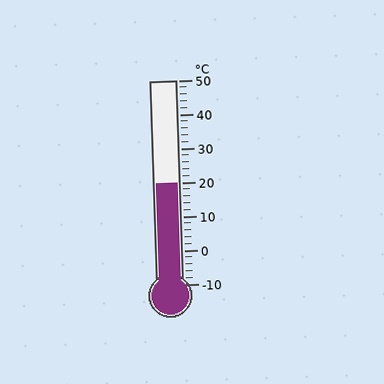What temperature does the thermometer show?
The thermometer shows approximately 20°C.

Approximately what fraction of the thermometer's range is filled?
The thermometer is filled to approximately 50% of its range.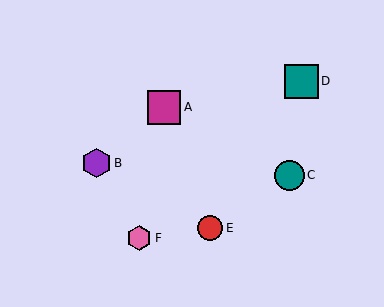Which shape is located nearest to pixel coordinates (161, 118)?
The magenta square (labeled A) at (164, 108) is nearest to that location.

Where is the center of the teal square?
The center of the teal square is at (302, 81).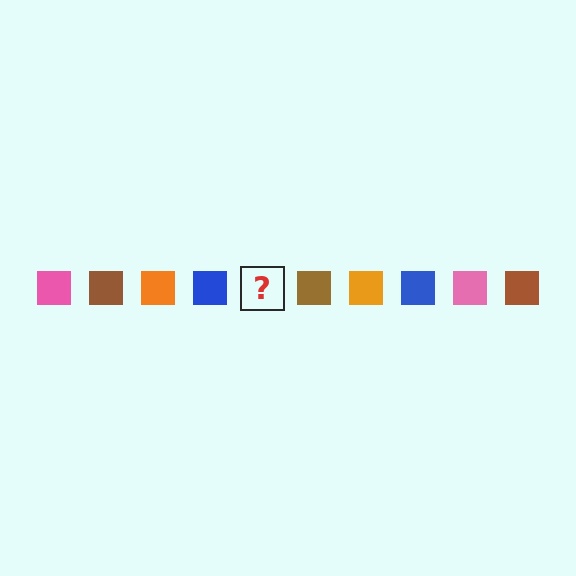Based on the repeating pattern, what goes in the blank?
The blank should be a pink square.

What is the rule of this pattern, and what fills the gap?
The rule is that the pattern cycles through pink, brown, orange, blue squares. The gap should be filled with a pink square.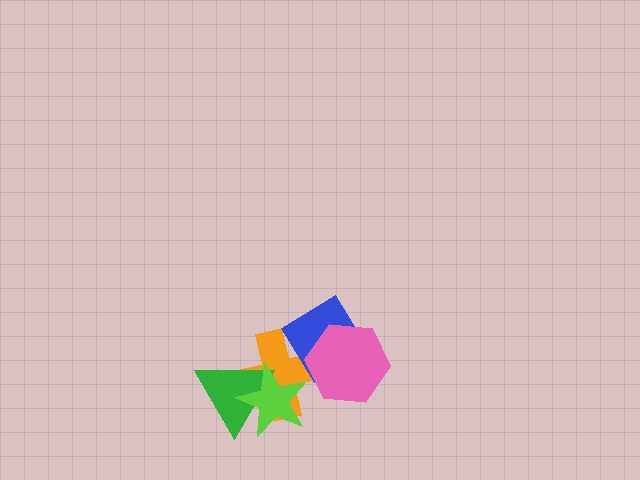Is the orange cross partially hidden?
Yes, it is partially covered by another shape.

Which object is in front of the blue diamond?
The pink hexagon is in front of the blue diamond.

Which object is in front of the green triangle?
The lime star is in front of the green triangle.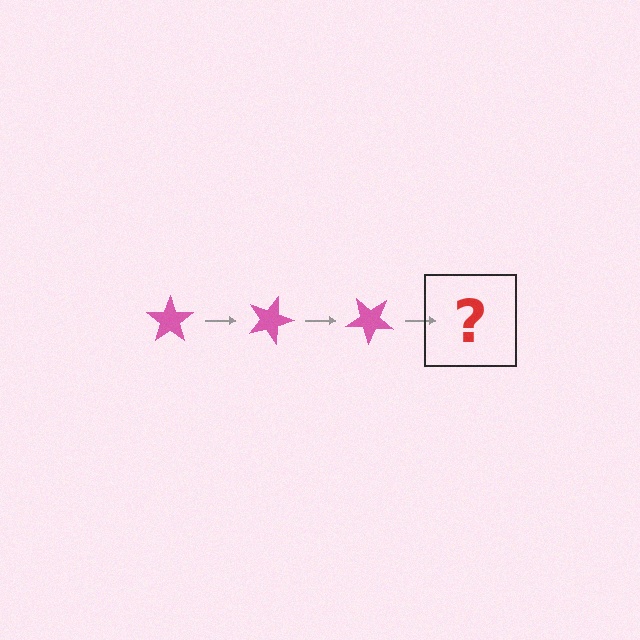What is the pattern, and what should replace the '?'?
The pattern is that the star rotates 20 degrees each step. The '?' should be a pink star rotated 60 degrees.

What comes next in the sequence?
The next element should be a pink star rotated 60 degrees.